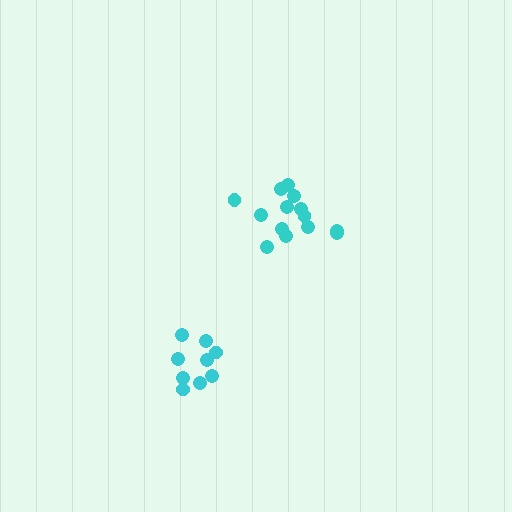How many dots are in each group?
Group 1: 14 dots, Group 2: 9 dots (23 total).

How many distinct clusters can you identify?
There are 2 distinct clusters.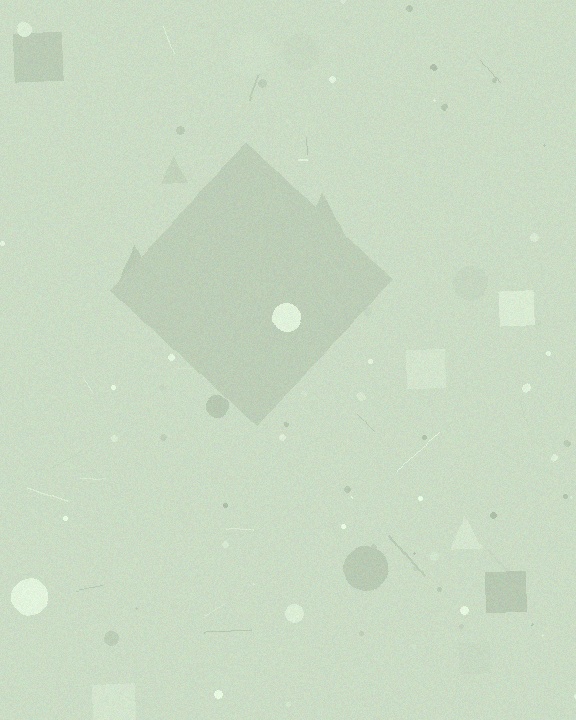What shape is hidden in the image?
A diamond is hidden in the image.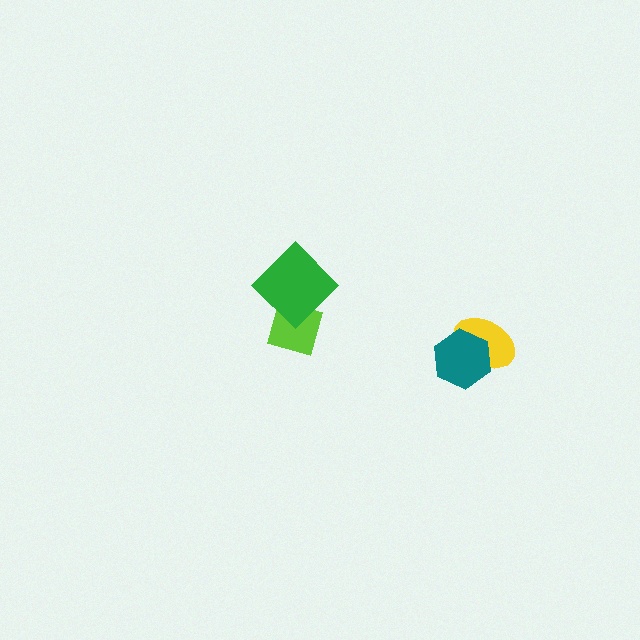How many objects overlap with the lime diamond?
1 object overlaps with the lime diamond.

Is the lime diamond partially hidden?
Yes, it is partially covered by another shape.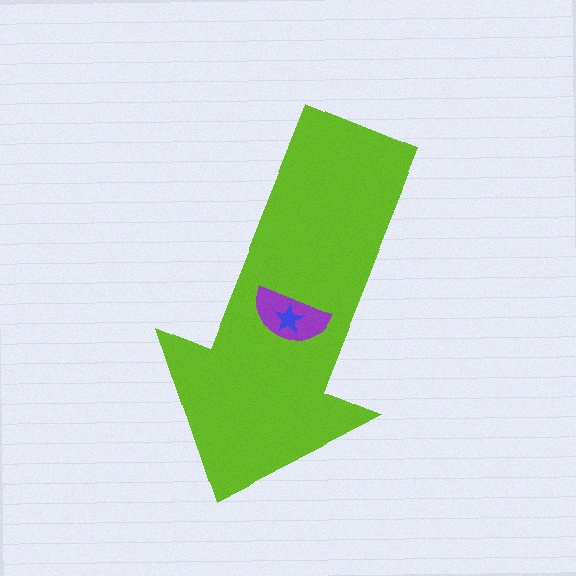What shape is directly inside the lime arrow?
The purple semicircle.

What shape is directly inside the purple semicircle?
The blue star.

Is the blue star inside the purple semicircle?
Yes.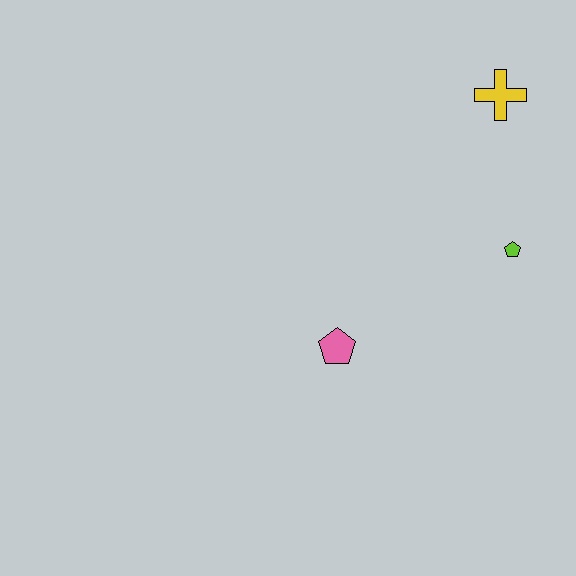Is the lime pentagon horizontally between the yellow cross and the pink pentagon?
No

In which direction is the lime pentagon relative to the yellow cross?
The lime pentagon is below the yellow cross.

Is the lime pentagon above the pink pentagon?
Yes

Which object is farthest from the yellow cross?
The pink pentagon is farthest from the yellow cross.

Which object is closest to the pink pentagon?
The lime pentagon is closest to the pink pentagon.